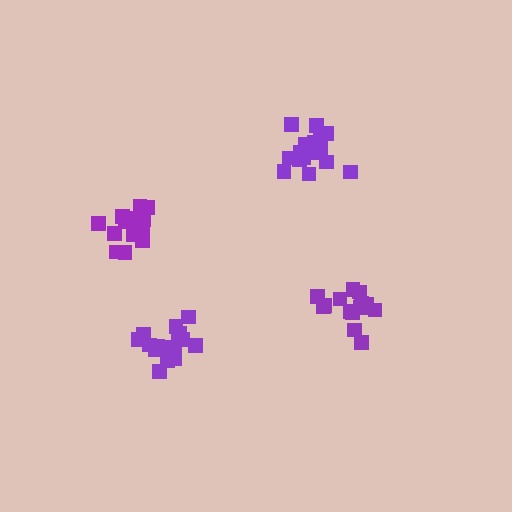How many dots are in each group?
Group 1: 17 dots, Group 2: 14 dots, Group 3: 16 dots, Group 4: 17 dots (64 total).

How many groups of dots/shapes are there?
There are 4 groups.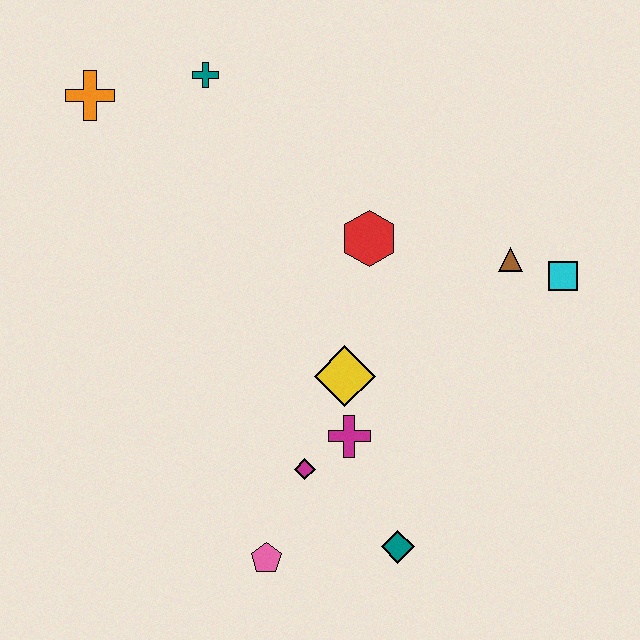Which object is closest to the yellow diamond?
The magenta cross is closest to the yellow diamond.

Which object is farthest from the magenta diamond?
The orange cross is farthest from the magenta diamond.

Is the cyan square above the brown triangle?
No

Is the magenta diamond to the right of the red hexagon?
No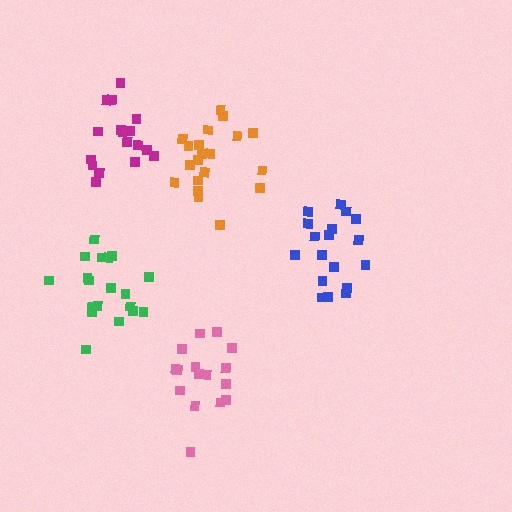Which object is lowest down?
The pink cluster is bottommost.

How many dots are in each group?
Group 1: 16 dots, Group 2: 17 dots, Group 3: 18 dots, Group 4: 20 dots, Group 5: 19 dots (90 total).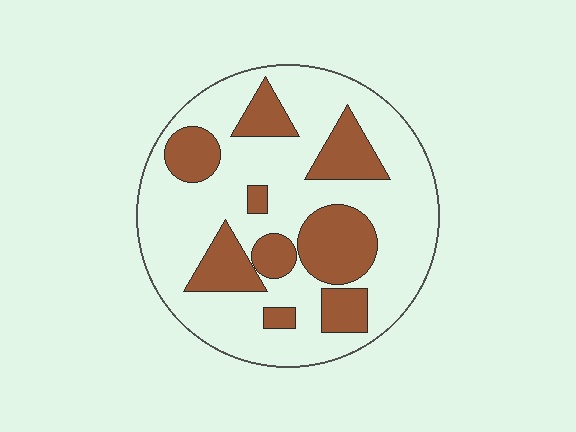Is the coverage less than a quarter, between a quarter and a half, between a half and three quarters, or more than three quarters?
Between a quarter and a half.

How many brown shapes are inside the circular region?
9.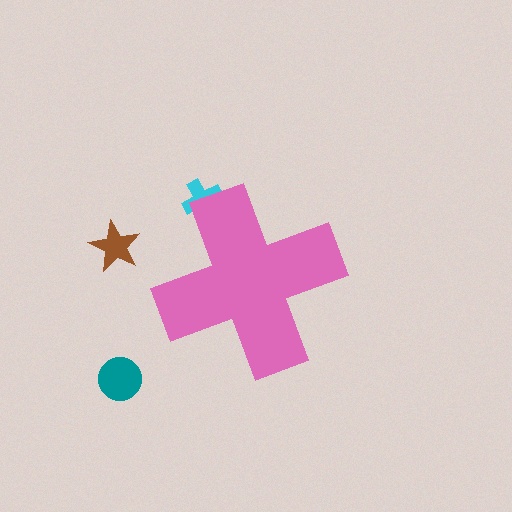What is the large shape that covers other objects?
A pink cross.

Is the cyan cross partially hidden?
Yes, the cyan cross is partially hidden behind the pink cross.